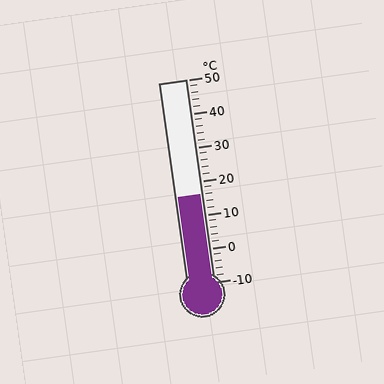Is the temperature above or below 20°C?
The temperature is below 20°C.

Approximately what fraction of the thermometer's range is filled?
The thermometer is filled to approximately 45% of its range.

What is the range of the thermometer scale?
The thermometer scale ranges from -10°C to 50°C.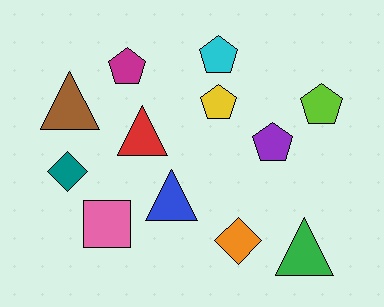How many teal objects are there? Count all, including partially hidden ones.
There is 1 teal object.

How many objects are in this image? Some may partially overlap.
There are 12 objects.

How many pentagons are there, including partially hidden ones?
There are 5 pentagons.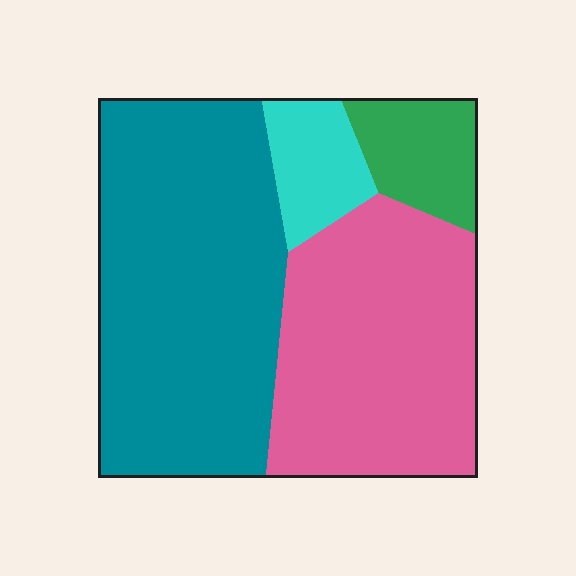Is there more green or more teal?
Teal.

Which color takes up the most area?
Teal, at roughly 45%.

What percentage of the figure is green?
Green takes up less than a quarter of the figure.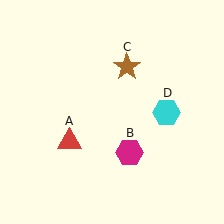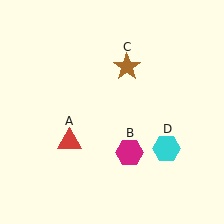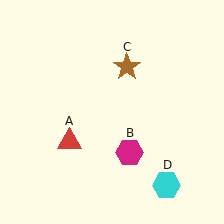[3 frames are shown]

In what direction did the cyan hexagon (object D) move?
The cyan hexagon (object D) moved down.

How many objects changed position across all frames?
1 object changed position: cyan hexagon (object D).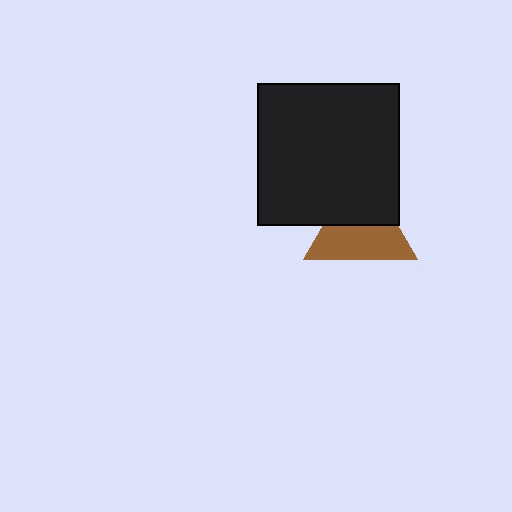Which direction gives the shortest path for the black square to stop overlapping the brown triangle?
Moving up gives the shortest separation.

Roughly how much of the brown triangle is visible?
About half of it is visible (roughly 57%).